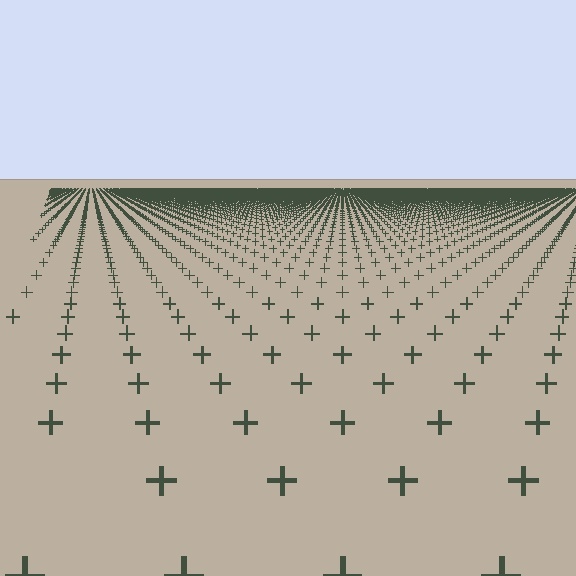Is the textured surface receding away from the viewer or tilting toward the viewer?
The surface is receding away from the viewer. Texture elements get smaller and denser toward the top.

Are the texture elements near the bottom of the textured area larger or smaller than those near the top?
Larger. Near the bottom, elements are closer to the viewer and appear at a bigger on-screen size.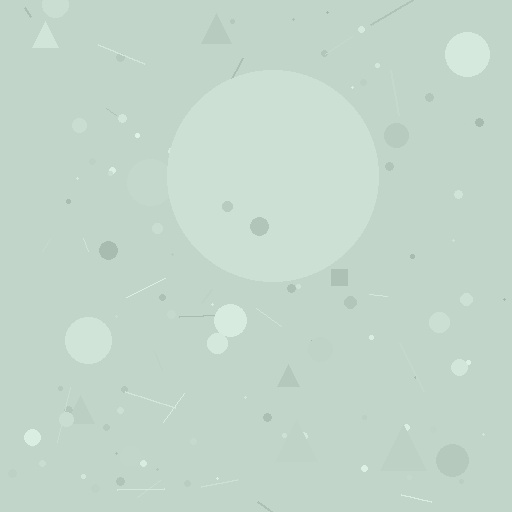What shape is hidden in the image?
A circle is hidden in the image.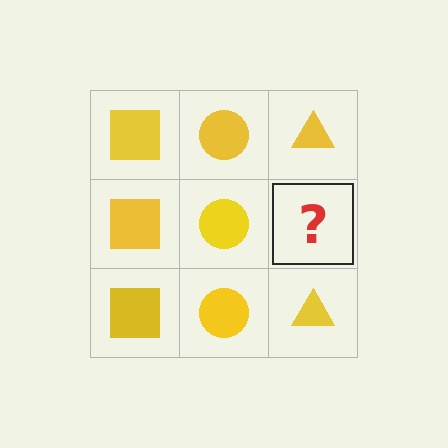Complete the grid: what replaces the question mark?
The question mark should be replaced with a yellow triangle.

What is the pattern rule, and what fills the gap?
The rule is that each column has a consistent shape. The gap should be filled with a yellow triangle.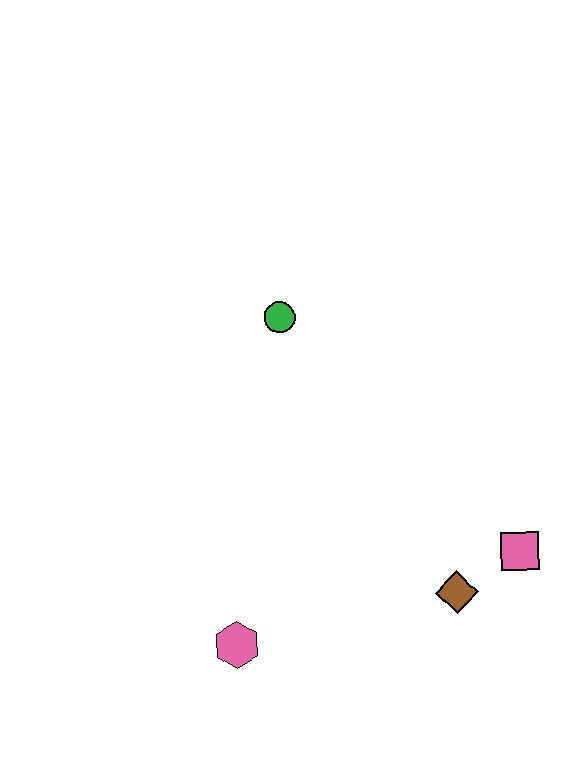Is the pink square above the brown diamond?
Yes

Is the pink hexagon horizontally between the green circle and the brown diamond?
No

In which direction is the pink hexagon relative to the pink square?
The pink hexagon is to the left of the pink square.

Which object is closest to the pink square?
The brown diamond is closest to the pink square.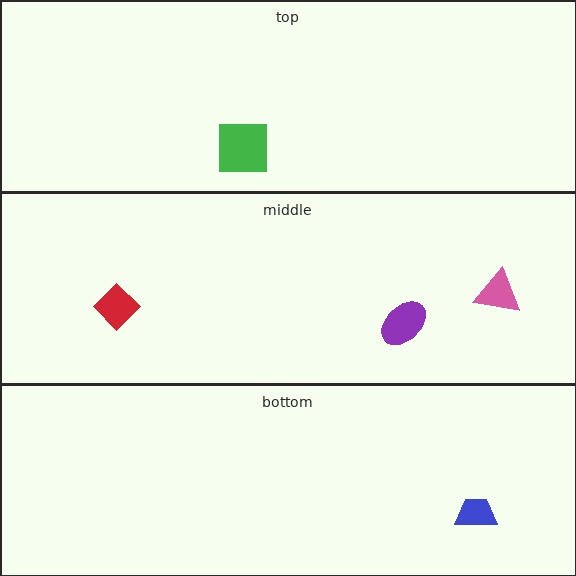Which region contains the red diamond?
The middle region.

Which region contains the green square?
The top region.